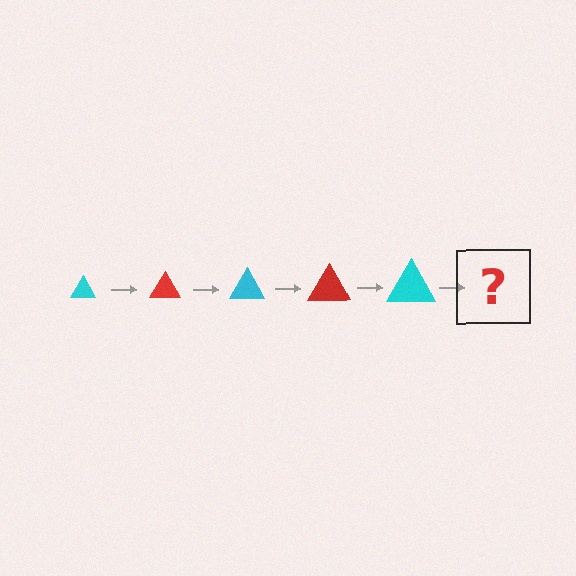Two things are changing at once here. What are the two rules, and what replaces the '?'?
The two rules are that the triangle grows larger each step and the color cycles through cyan and red. The '?' should be a red triangle, larger than the previous one.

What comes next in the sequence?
The next element should be a red triangle, larger than the previous one.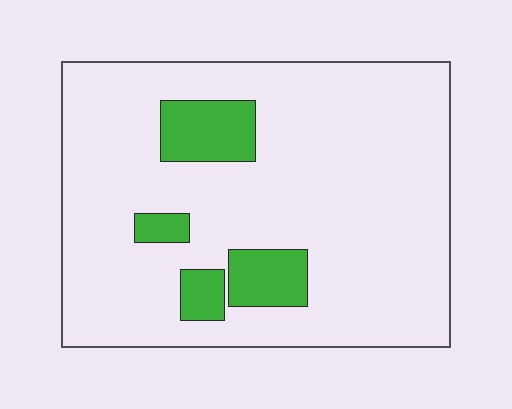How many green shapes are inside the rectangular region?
4.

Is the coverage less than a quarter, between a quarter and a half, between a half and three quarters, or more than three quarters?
Less than a quarter.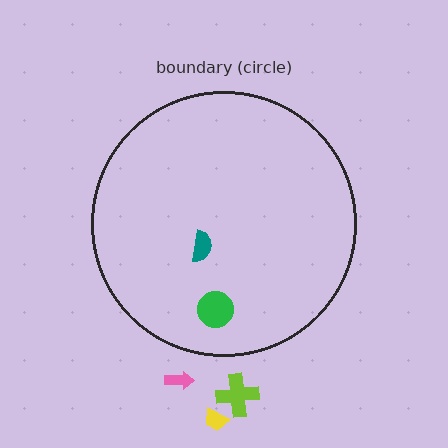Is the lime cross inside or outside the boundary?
Outside.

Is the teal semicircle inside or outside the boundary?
Inside.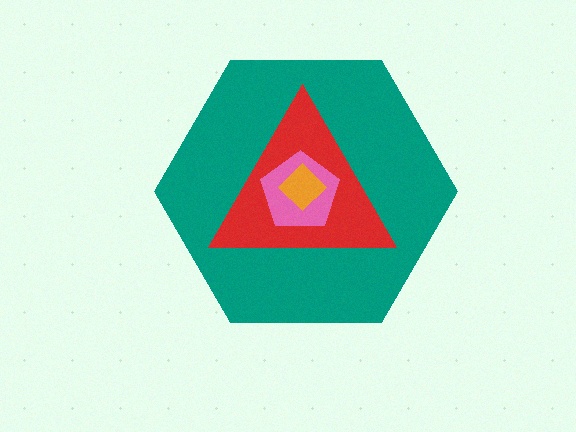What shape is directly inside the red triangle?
The pink pentagon.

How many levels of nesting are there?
4.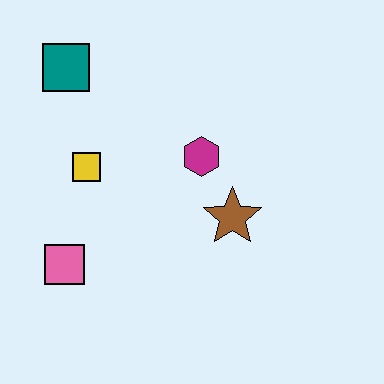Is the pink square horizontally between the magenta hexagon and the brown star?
No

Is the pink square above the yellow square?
No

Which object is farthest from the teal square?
The brown star is farthest from the teal square.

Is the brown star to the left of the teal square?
No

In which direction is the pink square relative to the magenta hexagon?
The pink square is to the left of the magenta hexagon.